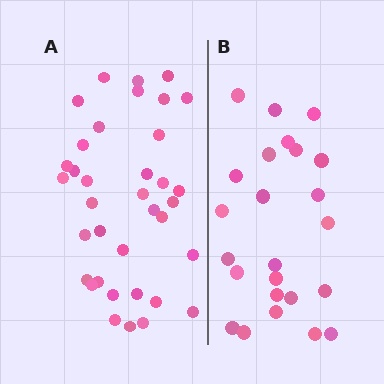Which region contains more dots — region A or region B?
Region A (the left region) has more dots.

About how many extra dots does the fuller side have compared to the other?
Region A has roughly 12 or so more dots than region B.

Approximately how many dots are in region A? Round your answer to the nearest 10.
About 40 dots. (The exact count is 36, which rounds to 40.)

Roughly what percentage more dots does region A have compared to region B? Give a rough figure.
About 50% more.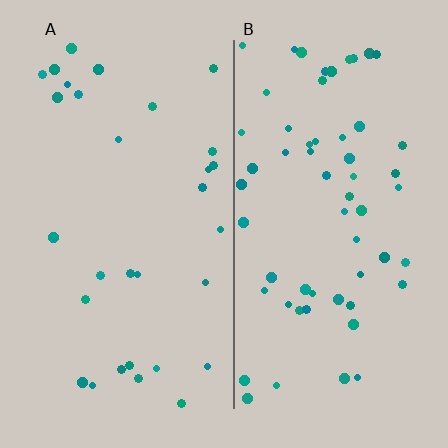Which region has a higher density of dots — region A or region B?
B (the right).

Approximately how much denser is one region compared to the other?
Approximately 2.0× — region B over region A.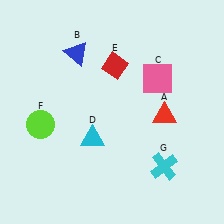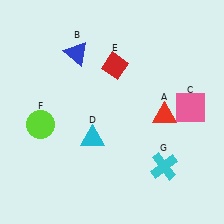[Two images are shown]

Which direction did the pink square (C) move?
The pink square (C) moved right.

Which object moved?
The pink square (C) moved right.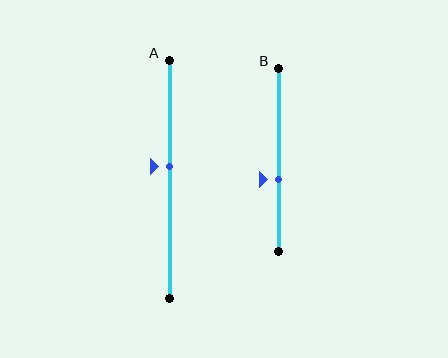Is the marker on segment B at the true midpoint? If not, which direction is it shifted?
No, the marker on segment B is shifted downward by about 11% of the segment length.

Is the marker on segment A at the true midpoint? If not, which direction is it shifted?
No, the marker on segment A is shifted upward by about 5% of the segment length.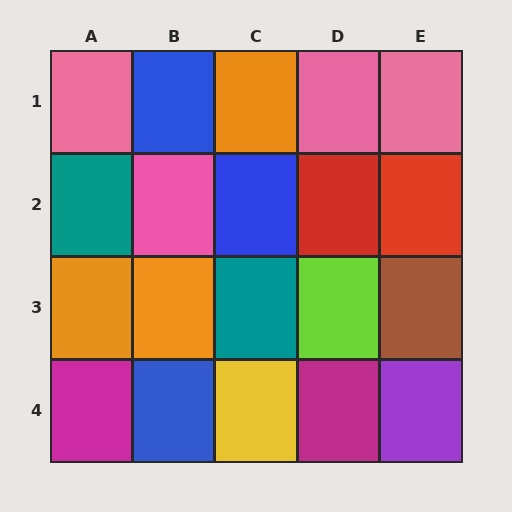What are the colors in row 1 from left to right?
Pink, blue, orange, pink, pink.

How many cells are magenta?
2 cells are magenta.